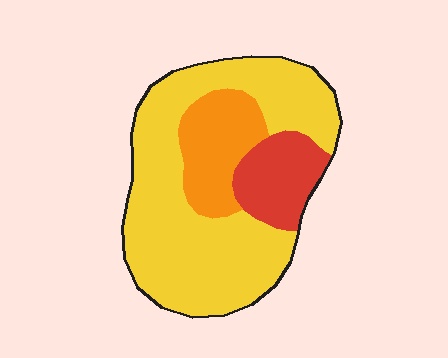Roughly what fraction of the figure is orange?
Orange takes up about one sixth (1/6) of the figure.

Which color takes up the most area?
Yellow, at roughly 65%.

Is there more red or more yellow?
Yellow.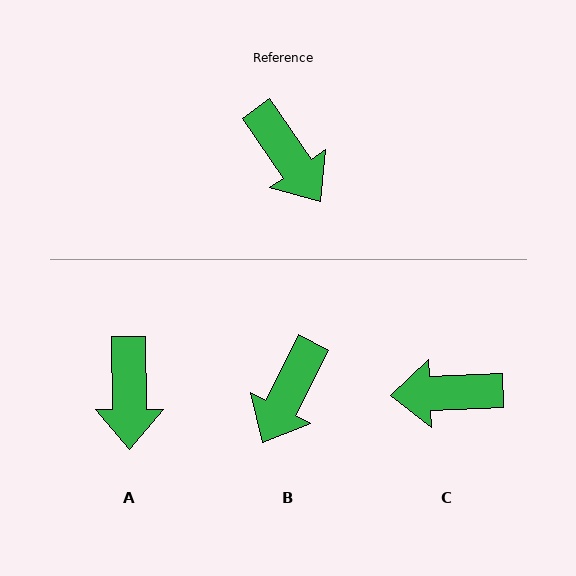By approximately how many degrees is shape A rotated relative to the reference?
Approximately 34 degrees clockwise.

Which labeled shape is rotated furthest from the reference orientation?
C, about 122 degrees away.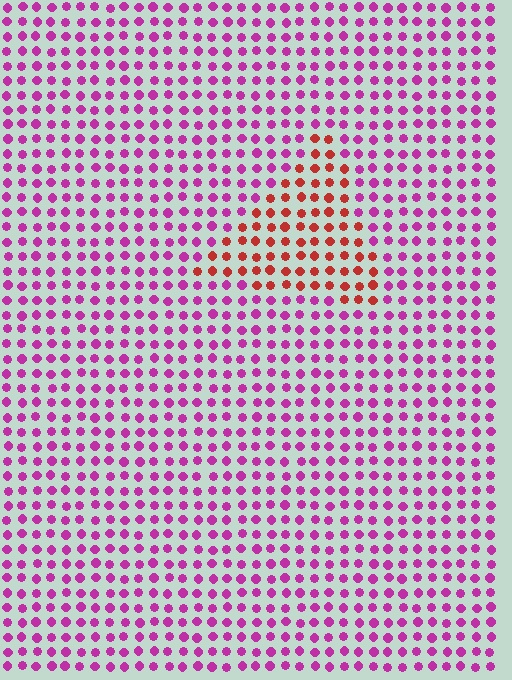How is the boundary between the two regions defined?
The boundary is defined purely by a slight shift in hue (about 49 degrees). Spacing, size, and orientation are identical on both sides.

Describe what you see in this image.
The image is filled with small magenta elements in a uniform arrangement. A triangle-shaped region is visible where the elements are tinted to a slightly different hue, forming a subtle color boundary.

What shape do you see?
I see a triangle.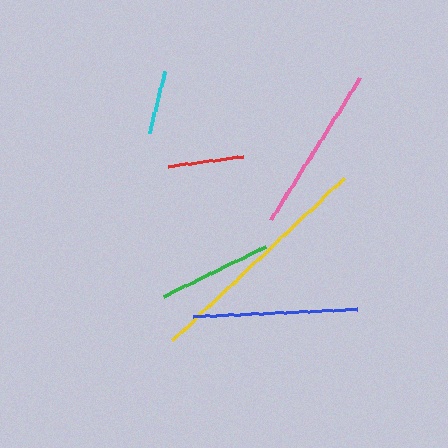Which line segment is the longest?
The yellow line is the longest at approximately 236 pixels.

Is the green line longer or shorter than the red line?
The green line is longer than the red line.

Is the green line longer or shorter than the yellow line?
The yellow line is longer than the green line.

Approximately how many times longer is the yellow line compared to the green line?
The yellow line is approximately 2.1 times the length of the green line.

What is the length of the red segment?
The red segment is approximately 74 pixels long.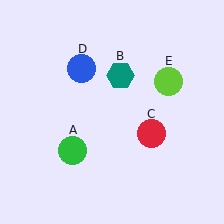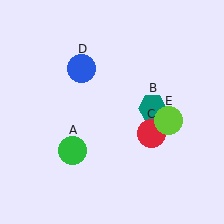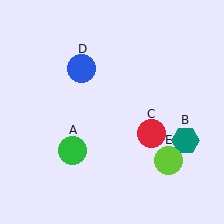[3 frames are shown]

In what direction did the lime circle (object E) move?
The lime circle (object E) moved down.